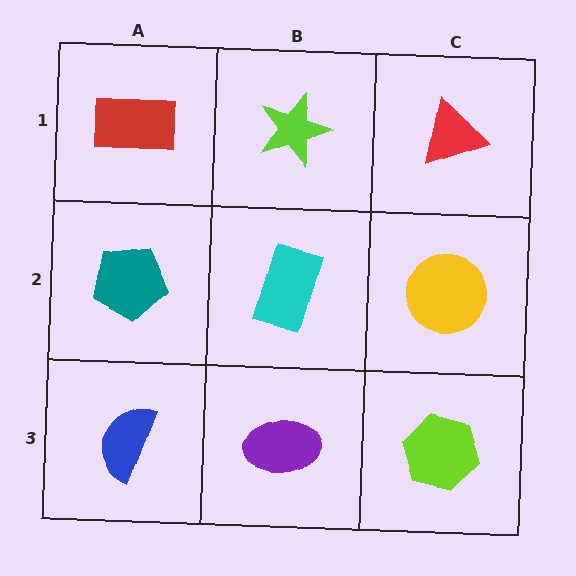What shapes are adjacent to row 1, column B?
A cyan rectangle (row 2, column B), a red rectangle (row 1, column A), a red triangle (row 1, column C).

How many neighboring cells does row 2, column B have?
4.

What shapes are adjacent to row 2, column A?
A red rectangle (row 1, column A), a blue semicircle (row 3, column A), a cyan rectangle (row 2, column B).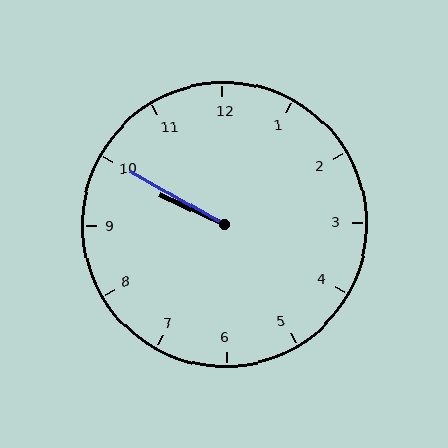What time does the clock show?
9:50.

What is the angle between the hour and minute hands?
Approximately 5 degrees.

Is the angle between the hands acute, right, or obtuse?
It is acute.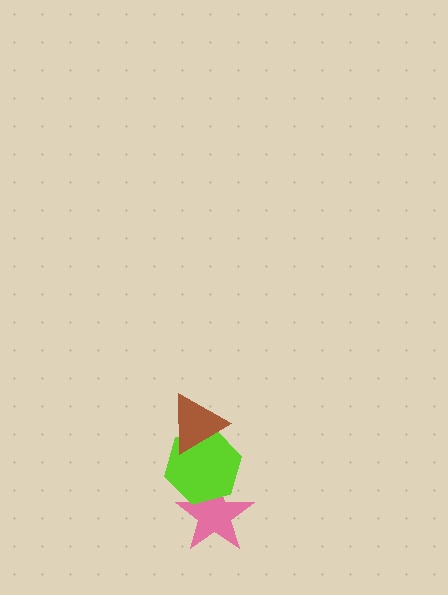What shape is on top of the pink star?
The lime hexagon is on top of the pink star.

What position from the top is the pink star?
The pink star is 3rd from the top.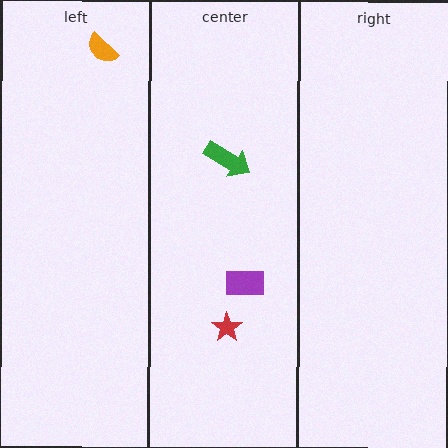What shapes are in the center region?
The red star, the purple rectangle, the green arrow.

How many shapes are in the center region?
3.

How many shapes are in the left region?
1.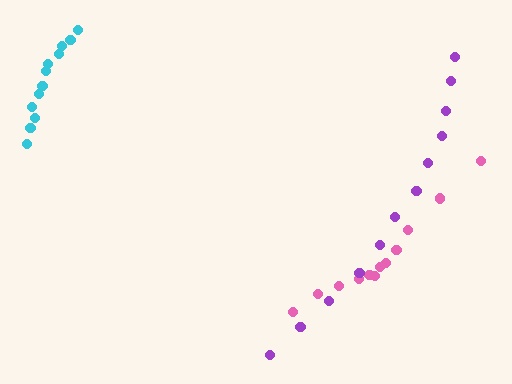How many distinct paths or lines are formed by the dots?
There are 3 distinct paths.